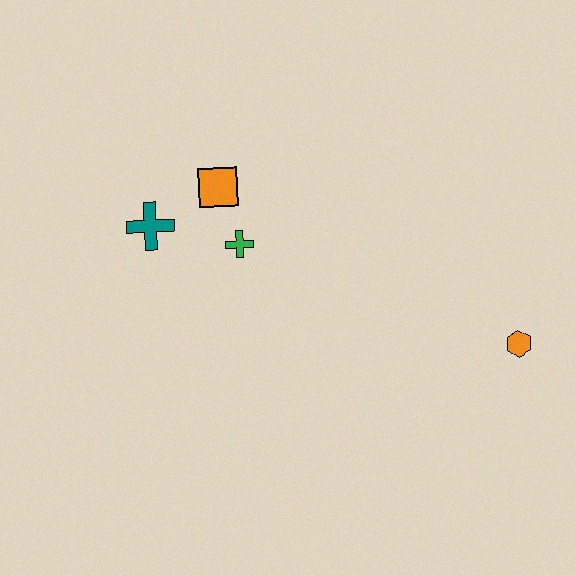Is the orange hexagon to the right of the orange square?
Yes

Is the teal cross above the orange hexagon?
Yes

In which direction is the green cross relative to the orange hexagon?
The green cross is to the left of the orange hexagon.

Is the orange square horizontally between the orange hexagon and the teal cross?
Yes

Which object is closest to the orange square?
The green cross is closest to the orange square.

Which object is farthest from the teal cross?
The orange hexagon is farthest from the teal cross.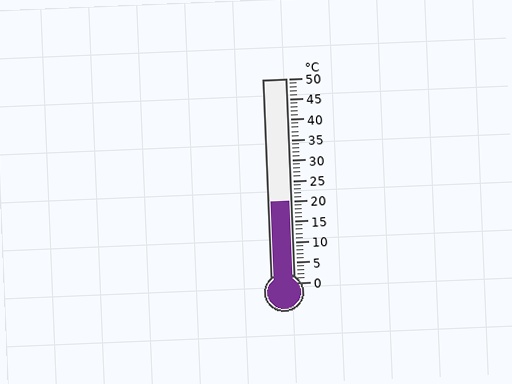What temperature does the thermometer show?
The thermometer shows approximately 20°C.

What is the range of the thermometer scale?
The thermometer scale ranges from 0°C to 50°C.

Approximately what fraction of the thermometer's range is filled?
The thermometer is filled to approximately 40% of its range.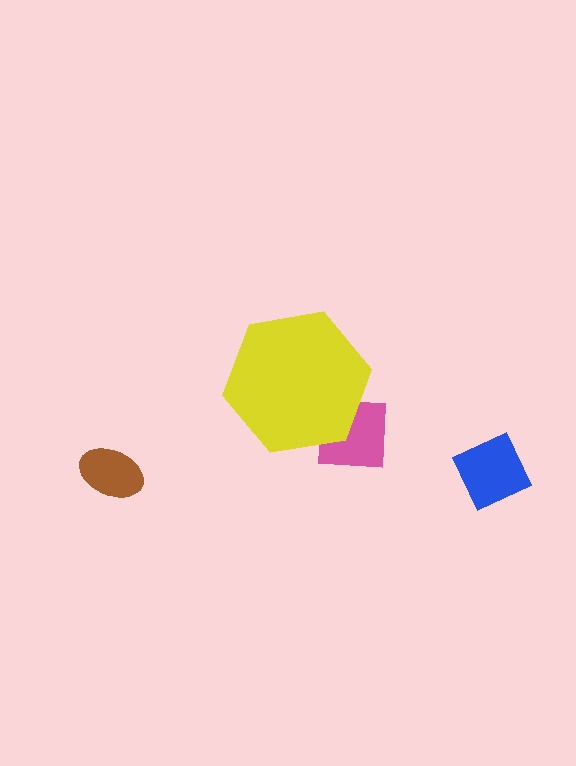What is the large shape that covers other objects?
A yellow hexagon.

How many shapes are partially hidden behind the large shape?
1 shape is partially hidden.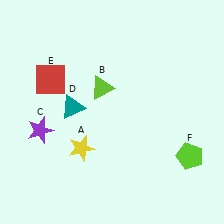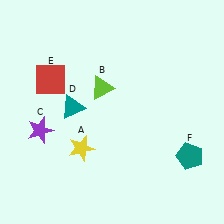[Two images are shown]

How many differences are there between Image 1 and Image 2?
There is 1 difference between the two images.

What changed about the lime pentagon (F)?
In Image 1, F is lime. In Image 2, it changed to teal.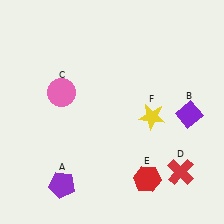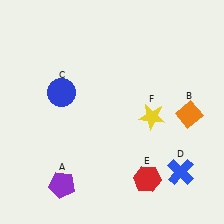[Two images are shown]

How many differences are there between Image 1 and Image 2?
There are 3 differences between the two images.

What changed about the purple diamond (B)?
In Image 1, B is purple. In Image 2, it changed to orange.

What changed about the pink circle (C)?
In Image 1, C is pink. In Image 2, it changed to blue.